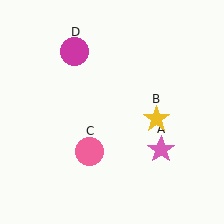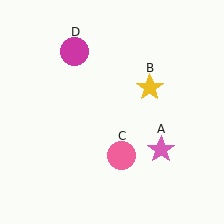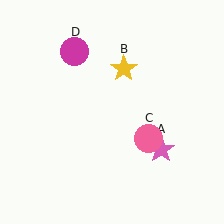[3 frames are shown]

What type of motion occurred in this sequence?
The yellow star (object B), pink circle (object C) rotated counterclockwise around the center of the scene.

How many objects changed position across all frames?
2 objects changed position: yellow star (object B), pink circle (object C).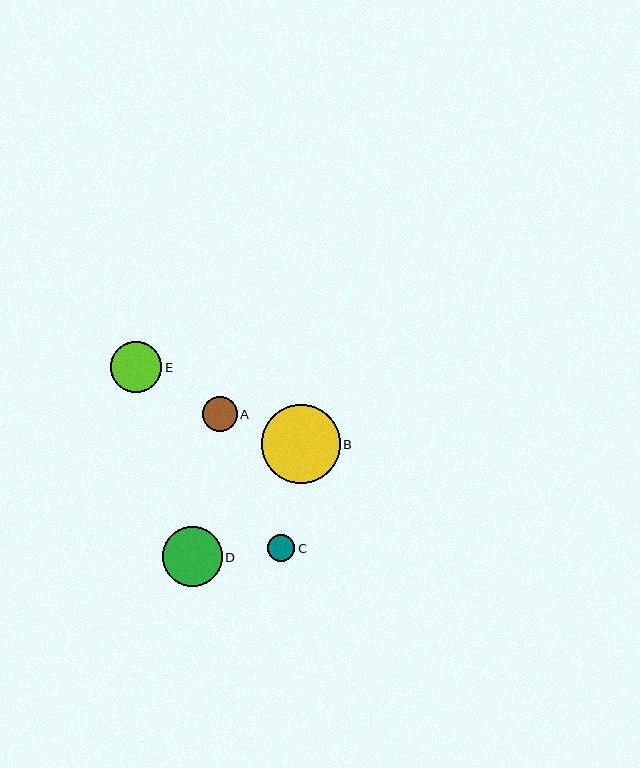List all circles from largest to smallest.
From largest to smallest: B, D, E, A, C.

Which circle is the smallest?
Circle C is the smallest with a size of approximately 27 pixels.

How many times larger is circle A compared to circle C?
Circle A is approximately 1.3 times the size of circle C.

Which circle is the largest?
Circle B is the largest with a size of approximately 78 pixels.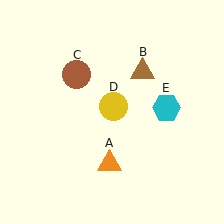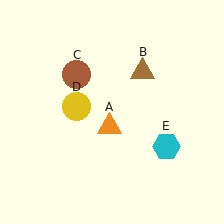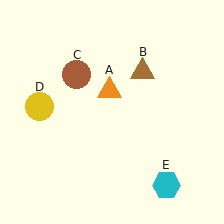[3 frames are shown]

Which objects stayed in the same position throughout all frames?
Brown triangle (object B) and brown circle (object C) remained stationary.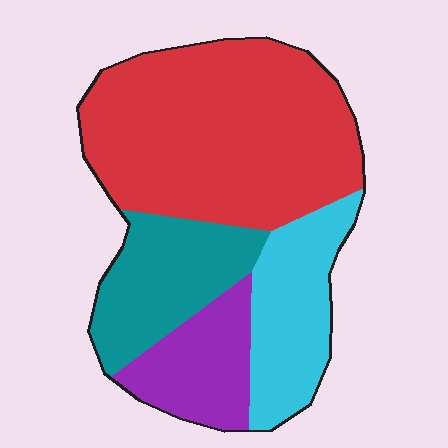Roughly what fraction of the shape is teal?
Teal takes up about one fifth (1/5) of the shape.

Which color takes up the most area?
Red, at roughly 50%.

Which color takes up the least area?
Purple, at roughly 15%.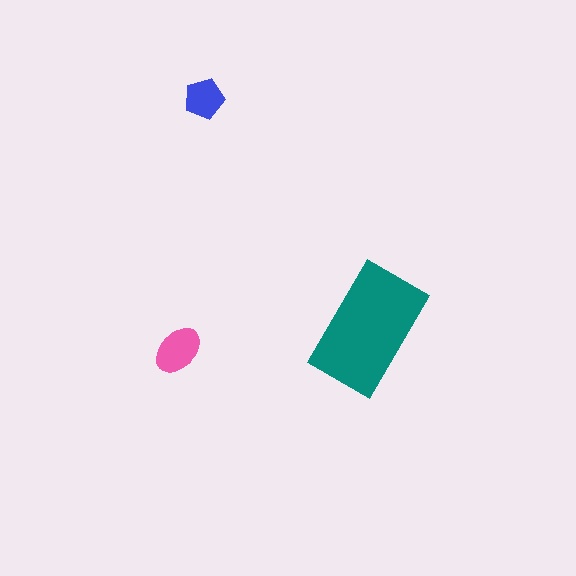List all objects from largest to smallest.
The teal rectangle, the pink ellipse, the blue pentagon.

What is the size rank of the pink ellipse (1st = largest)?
2nd.